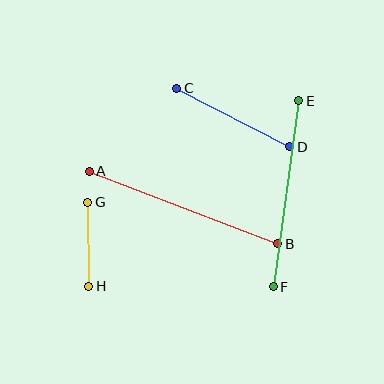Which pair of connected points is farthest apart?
Points A and B are farthest apart.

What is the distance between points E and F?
The distance is approximately 188 pixels.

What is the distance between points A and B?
The distance is approximately 202 pixels.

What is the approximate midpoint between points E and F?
The midpoint is at approximately (286, 194) pixels.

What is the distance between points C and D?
The distance is approximately 127 pixels.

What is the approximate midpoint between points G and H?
The midpoint is at approximately (88, 244) pixels.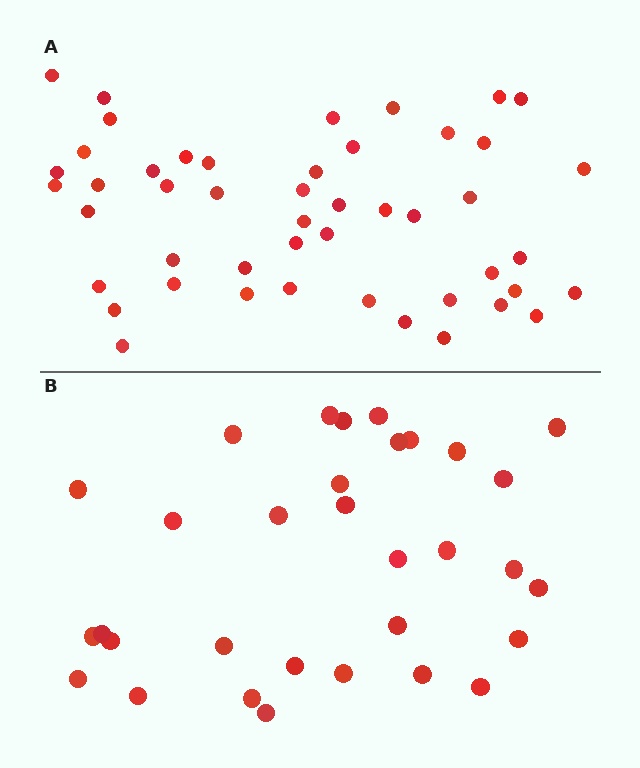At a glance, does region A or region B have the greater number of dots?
Region A (the top region) has more dots.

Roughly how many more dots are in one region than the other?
Region A has approximately 15 more dots than region B.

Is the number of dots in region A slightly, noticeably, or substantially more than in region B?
Region A has substantially more. The ratio is roughly 1.5 to 1.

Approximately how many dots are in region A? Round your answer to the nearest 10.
About 50 dots. (The exact count is 48, which rounds to 50.)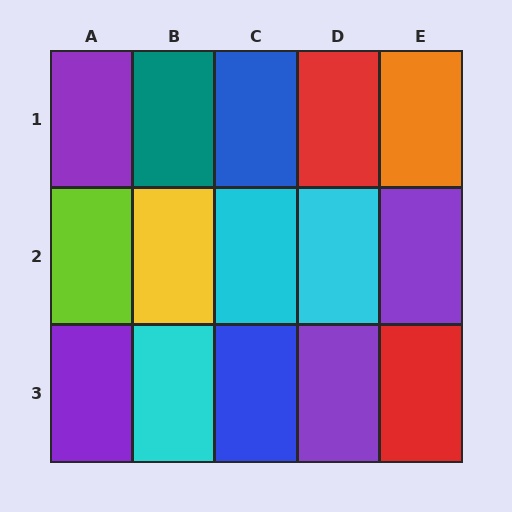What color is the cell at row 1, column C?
Blue.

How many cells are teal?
1 cell is teal.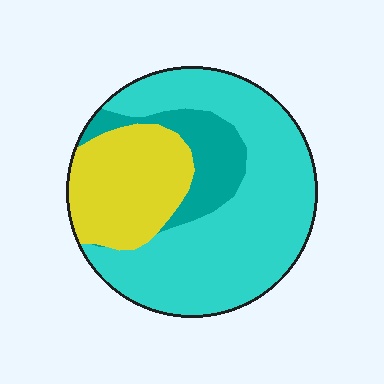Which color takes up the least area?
Teal, at roughly 15%.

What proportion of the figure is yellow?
Yellow takes up about one quarter (1/4) of the figure.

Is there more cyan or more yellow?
Cyan.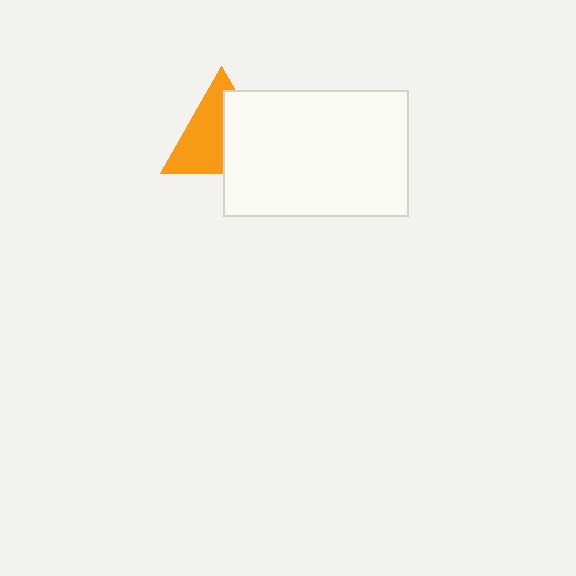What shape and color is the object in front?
The object in front is a white rectangle.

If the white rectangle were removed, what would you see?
You would see the complete orange triangle.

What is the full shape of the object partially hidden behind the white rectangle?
The partially hidden object is an orange triangle.